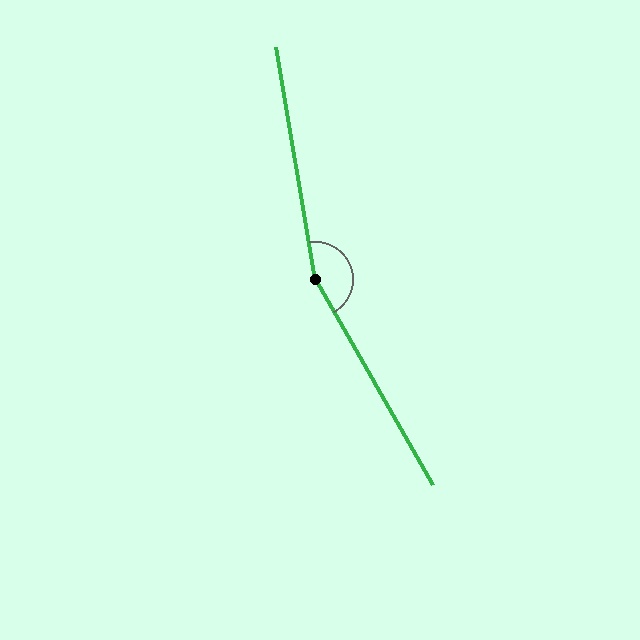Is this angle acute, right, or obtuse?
It is obtuse.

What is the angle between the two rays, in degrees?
Approximately 160 degrees.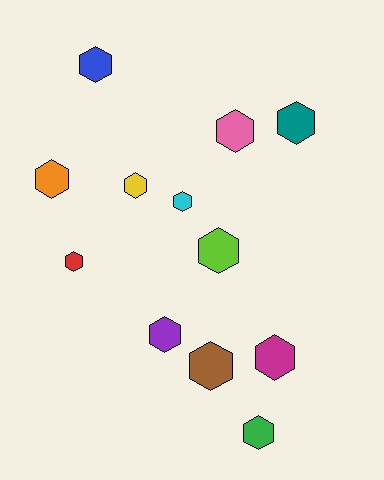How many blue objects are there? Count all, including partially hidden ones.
There is 1 blue object.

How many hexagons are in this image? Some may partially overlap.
There are 12 hexagons.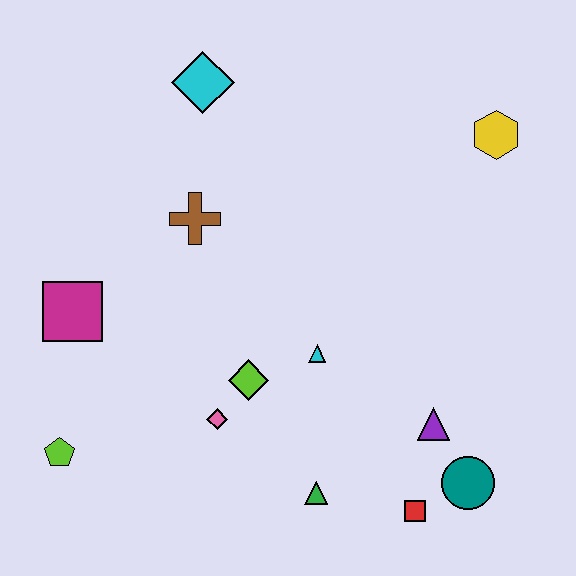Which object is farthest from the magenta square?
The yellow hexagon is farthest from the magenta square.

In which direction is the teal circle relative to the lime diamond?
The teal circle is to the right of the lime diamond.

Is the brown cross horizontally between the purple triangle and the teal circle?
No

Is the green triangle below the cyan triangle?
Yes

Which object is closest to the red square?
The teal circle is closest to the red square.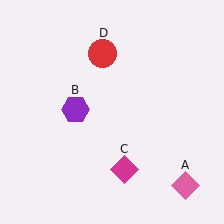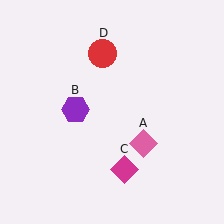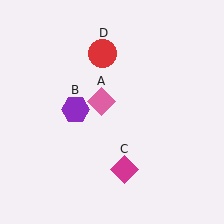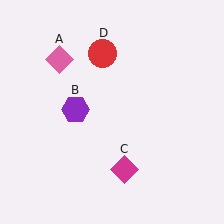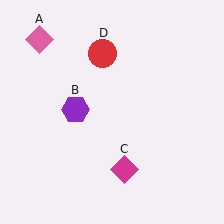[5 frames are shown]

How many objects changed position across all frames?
1 object changed position: pink diamond (object A).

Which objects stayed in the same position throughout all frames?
Purple hexagon (object B) and magenta diamond (object C) and red circle (object D) remained stationary.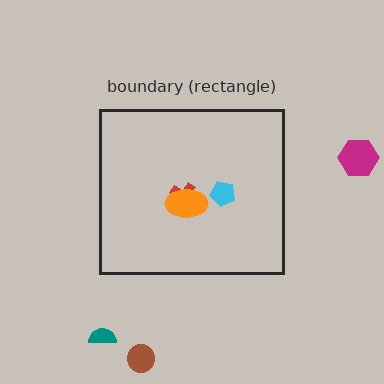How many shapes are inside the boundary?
3 inside, 3 outside.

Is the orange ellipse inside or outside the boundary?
Inside.